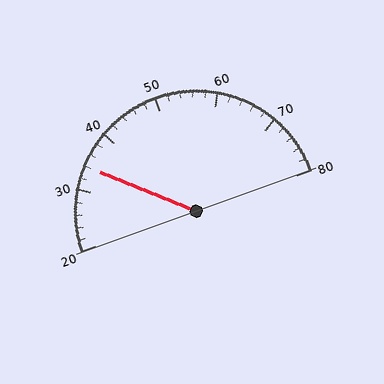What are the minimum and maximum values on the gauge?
The gauge ranges from 20 to 80.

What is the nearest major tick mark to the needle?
The nearest major tick mark is 30.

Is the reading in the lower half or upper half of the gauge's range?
The reading is in the lower half of the range (20 to 80).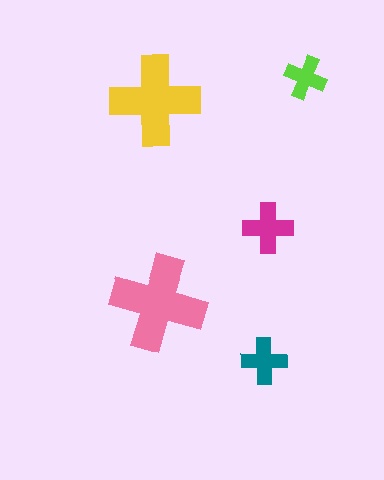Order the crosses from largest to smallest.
the pink one, the yellow one, the magenta one, the teal one, the lime one.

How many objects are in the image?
There are 5 objects in the image.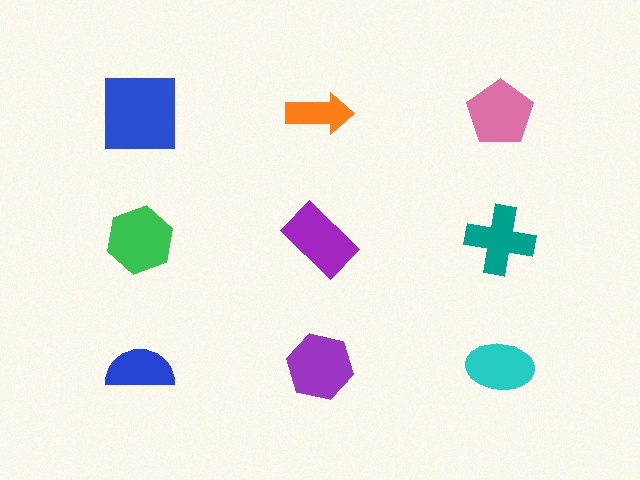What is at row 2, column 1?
A green hexagon.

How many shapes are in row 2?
3 shapes.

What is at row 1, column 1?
A blue square.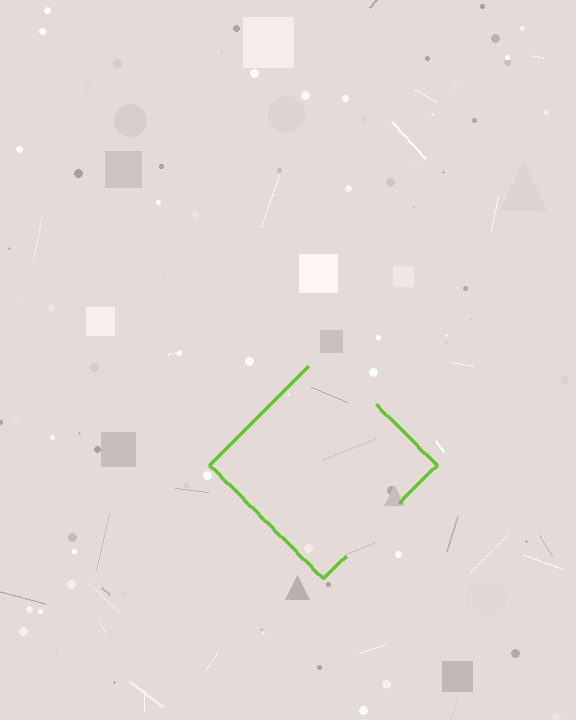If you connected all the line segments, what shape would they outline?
They would outline a diamond.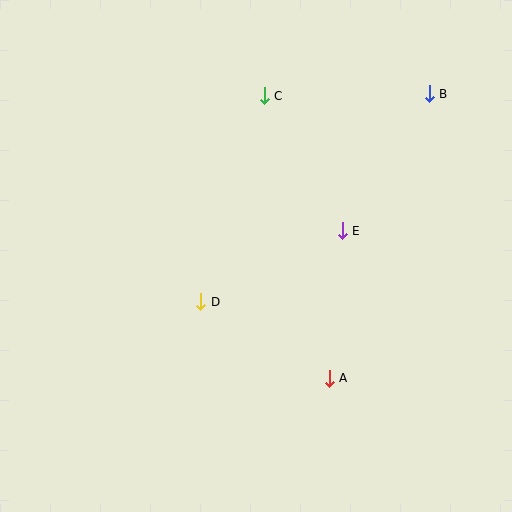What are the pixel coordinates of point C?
Point C is at (264, 96).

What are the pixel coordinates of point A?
Point A is at (329, 378).